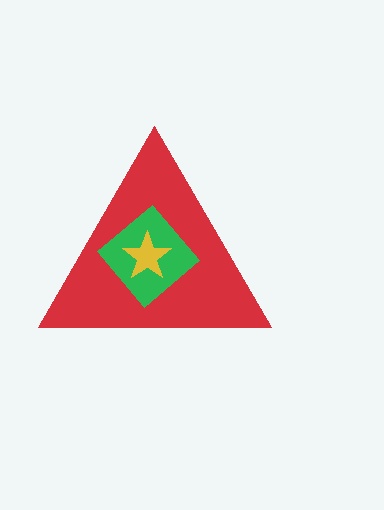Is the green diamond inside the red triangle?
Yes.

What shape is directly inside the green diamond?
The yellow star.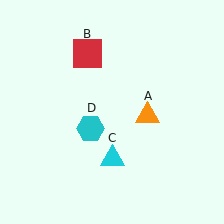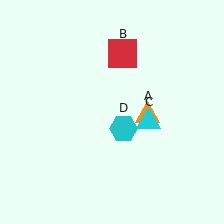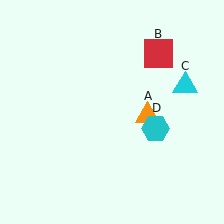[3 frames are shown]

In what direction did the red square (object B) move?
The red square (object B) moved right.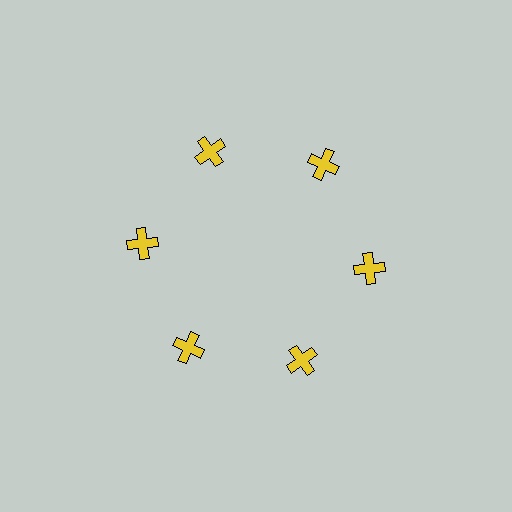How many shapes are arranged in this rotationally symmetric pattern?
There are 6 shapes, arranged in 6 groups of 1.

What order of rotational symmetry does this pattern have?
This pattern has 6-fold rotational symmetry.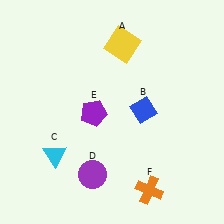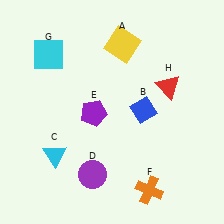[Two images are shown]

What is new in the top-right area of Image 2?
A red triangle (H) was added in the top-right area of Image 2.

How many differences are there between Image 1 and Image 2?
There are 2 differences between the two images.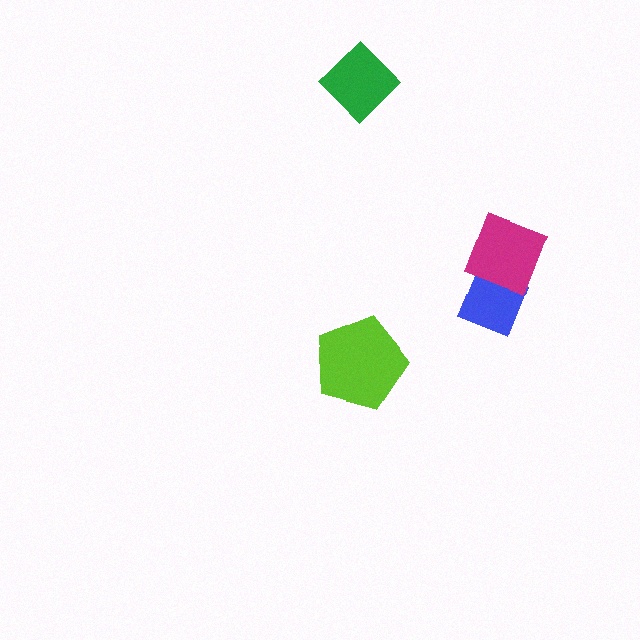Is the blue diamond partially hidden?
Yes, it is partially covered by another shape.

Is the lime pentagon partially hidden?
No, no other shape covers it.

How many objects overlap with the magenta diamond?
1 object overlaps with the magenta diamond.